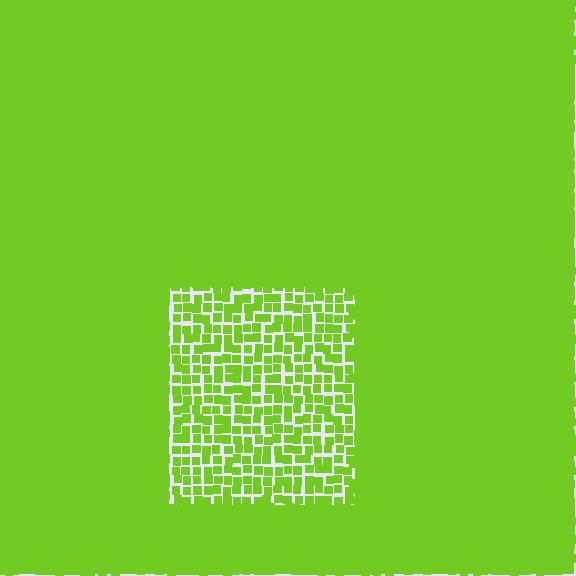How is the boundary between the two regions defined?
The boundary is defined by a change in element density (approximately 2.6x ratio). All elements are the same color, size, and shape.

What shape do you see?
I see a rectangle.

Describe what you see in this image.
The image contains small lime elements arranged at two different densities. A rectangle-shaped region is visible where the elements are less densely packed than the surrounding area.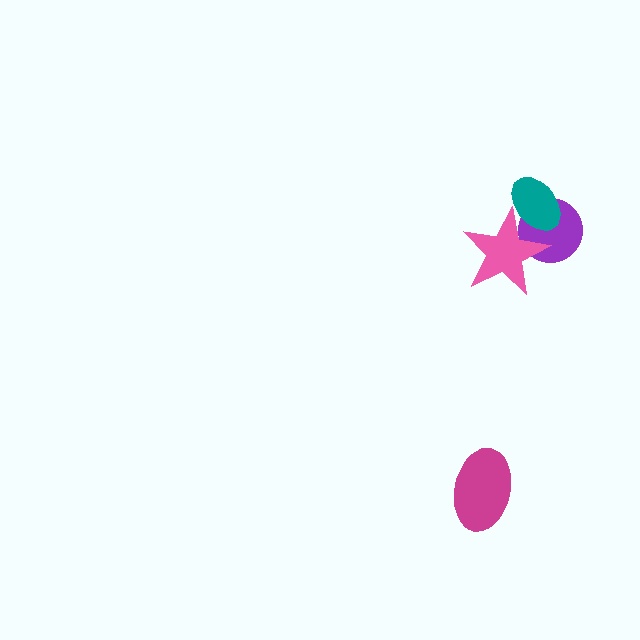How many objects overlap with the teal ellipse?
2 objects overlap with the teal ellipse.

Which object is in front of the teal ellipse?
The pink star is in front of the teal ellipse.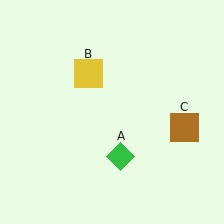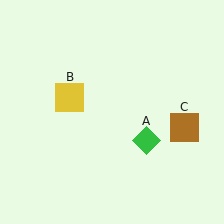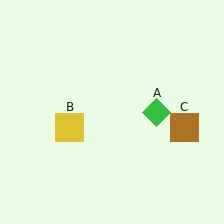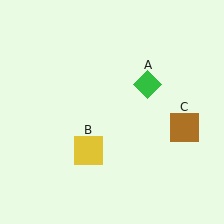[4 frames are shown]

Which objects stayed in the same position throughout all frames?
Brown square (object C) remained stationary.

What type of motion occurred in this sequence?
The green diamond (object A), yellow square (object B) rotated counterclockwise around the center of the scene.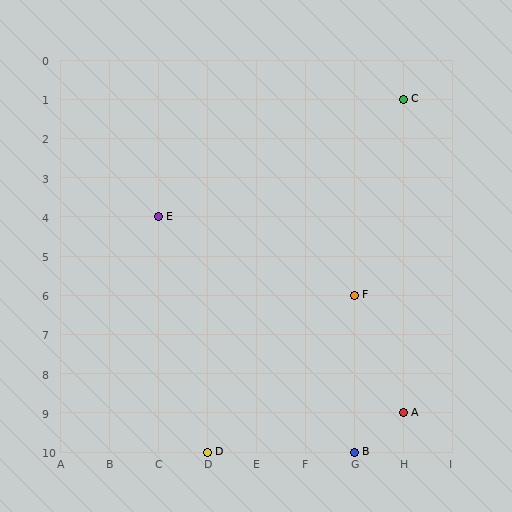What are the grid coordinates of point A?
Point A is at grid coordinates (H, 9).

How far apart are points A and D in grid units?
Points A and D are 4 columns and 1 row apart (about 4.1 grid units diagonally).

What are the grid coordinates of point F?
Point F is at grid coordinates (G, 6).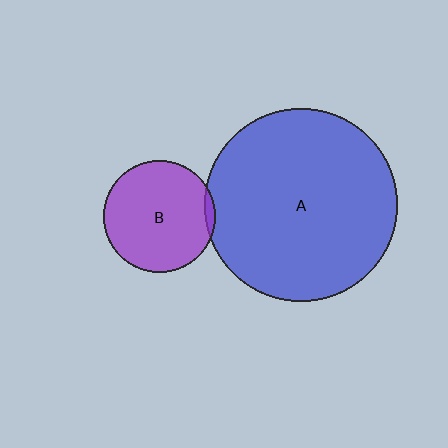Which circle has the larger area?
Circle A (blue).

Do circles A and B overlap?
Yes.